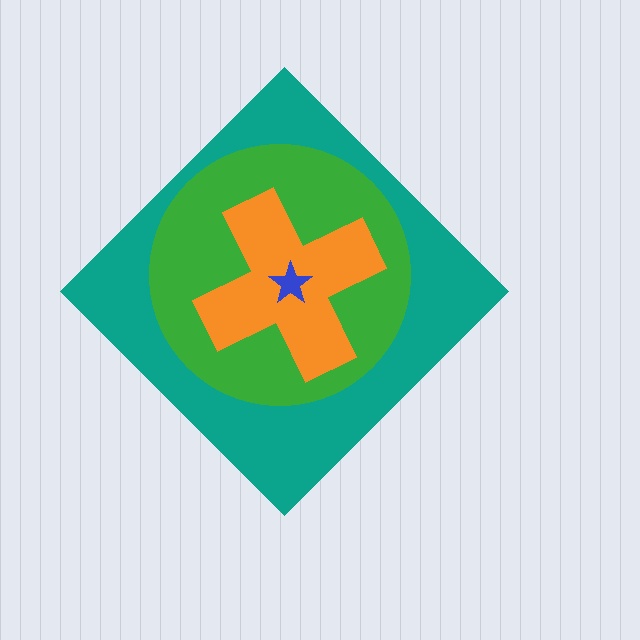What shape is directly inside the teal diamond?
The green circle.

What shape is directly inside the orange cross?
The blue star.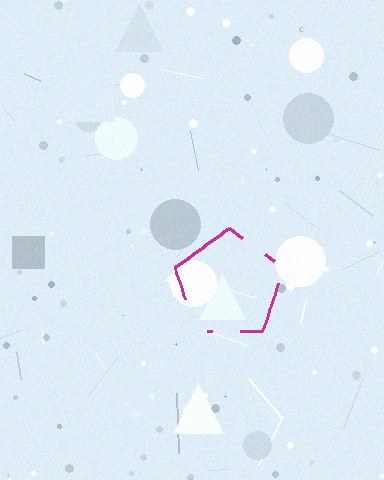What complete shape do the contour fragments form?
The contour fragments form a pentagon.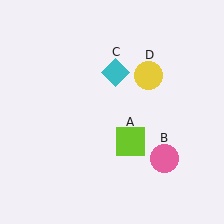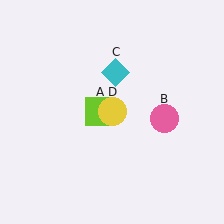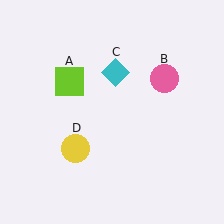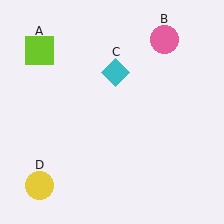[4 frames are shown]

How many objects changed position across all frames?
3 objects changed position: lime square (object A), pink circle (object B), yellow circle (object D).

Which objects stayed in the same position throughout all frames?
Cyan diamond (object C) remained stationary.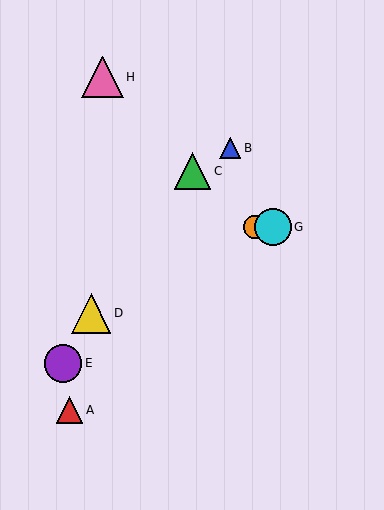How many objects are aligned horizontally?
2 objects (F, G) are aligned horizontally.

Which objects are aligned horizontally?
Objects F, G are aligned horizontally.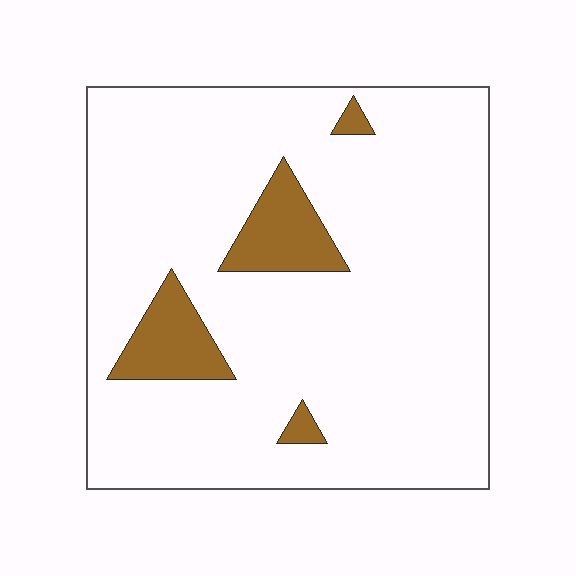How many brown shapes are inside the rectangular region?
4.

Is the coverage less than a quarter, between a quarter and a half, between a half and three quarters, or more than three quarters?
Less than a quarter.